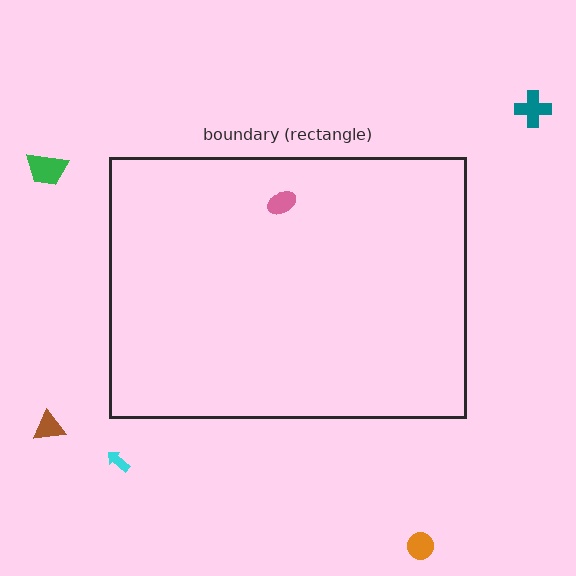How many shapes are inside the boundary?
1 inside, 5 outside.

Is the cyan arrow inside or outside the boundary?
Outside.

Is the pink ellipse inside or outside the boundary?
Inside.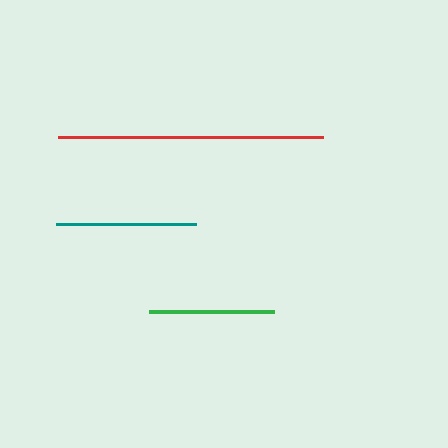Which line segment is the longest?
The red line is the longest at approximately 265 pixels.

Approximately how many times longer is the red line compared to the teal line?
The red line is approximately 1.9 times the length of the teal line.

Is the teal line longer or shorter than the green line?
The teal line is longer than the green line.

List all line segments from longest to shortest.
From longest to shortest: red, teal, green.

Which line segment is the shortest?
The green line is the shortest at approximately 125 pixels.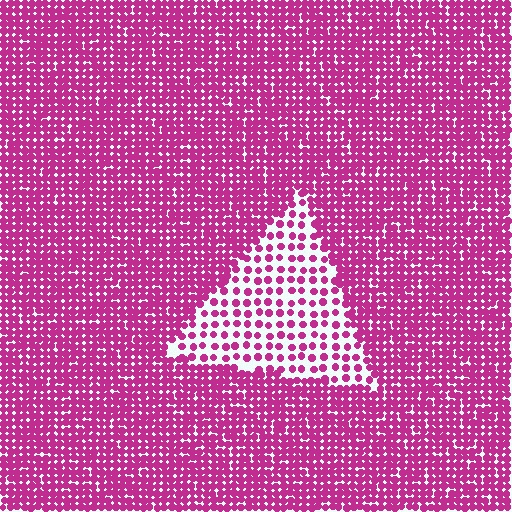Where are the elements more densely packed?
The elements are more densely packed outside the triangle boundary.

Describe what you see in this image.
The image contains small magenta elements arranged at two different densities. A triangle-shaped region is visible where the elements are less densely packed than the surrounding area.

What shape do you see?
I see a triangle.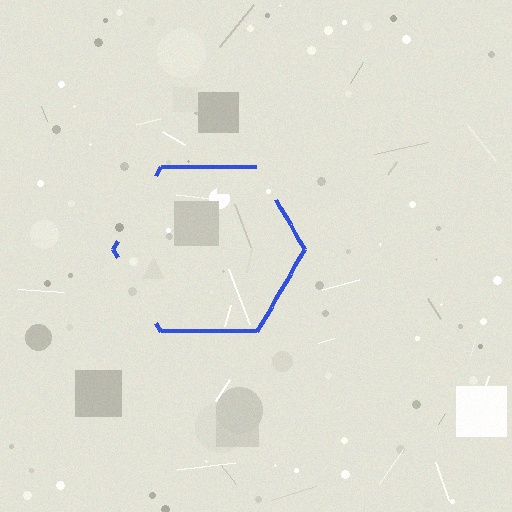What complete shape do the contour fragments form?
The contour fragments form a hexagon.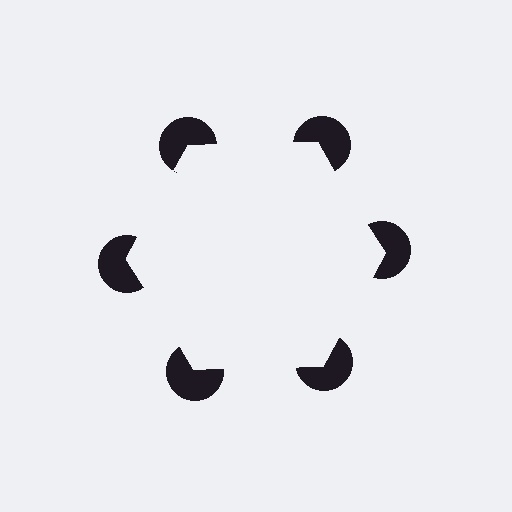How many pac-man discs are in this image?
There are 6 — one at each vertex of the illusory hexagon.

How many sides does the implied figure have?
6 sides.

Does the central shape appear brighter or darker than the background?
It typically appears slightly brighter than the background, even though no actual brightness change is drawn.